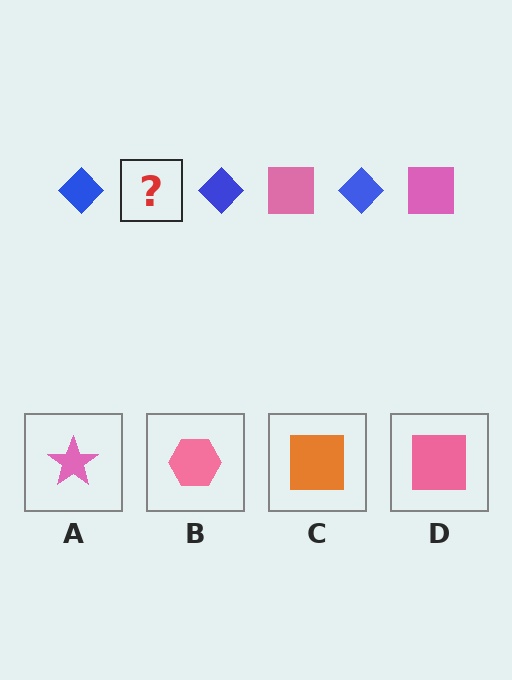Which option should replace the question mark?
Option D.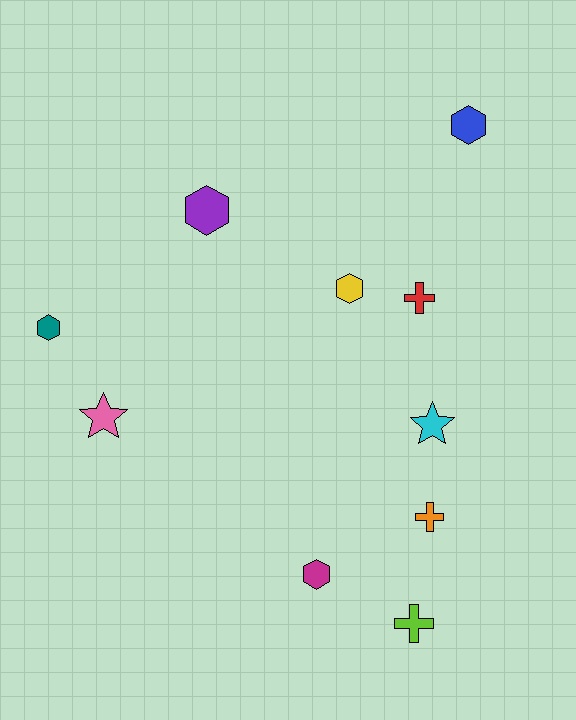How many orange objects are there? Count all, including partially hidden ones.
There is 1 orange object.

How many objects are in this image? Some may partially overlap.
There are 10 objects.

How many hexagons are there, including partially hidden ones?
There are 5 hexagons.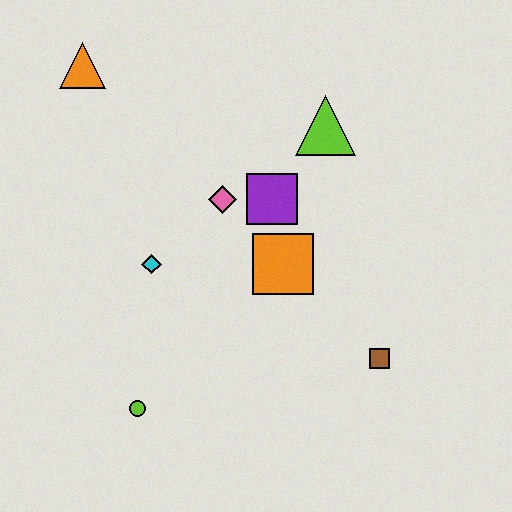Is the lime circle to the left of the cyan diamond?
Yes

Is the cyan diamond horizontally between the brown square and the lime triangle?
No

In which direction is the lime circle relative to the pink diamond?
The lime circle is below the pink diamond.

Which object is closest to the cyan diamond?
The pink diamond is closest to the cyan diamond.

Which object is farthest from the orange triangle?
The brown square is farthest from the orange triangle.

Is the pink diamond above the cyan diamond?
Yes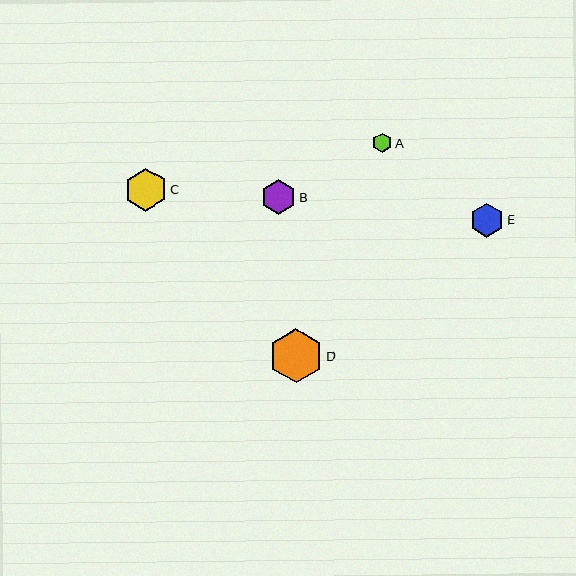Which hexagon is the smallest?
Hexagon A is the smallest with a size of approximately 20 pixels.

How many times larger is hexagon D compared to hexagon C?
Hexagon D is approximately 1.3 times the size of hexagon C.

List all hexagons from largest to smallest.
From largest to smallest: D, C, B, E, A.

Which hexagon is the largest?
Hexagon D is the largest with a size of approximately 54 pixels.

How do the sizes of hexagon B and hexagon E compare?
Hexagon B and hexagon E are approximately the same size.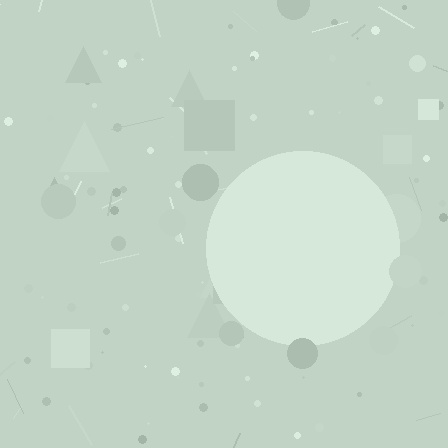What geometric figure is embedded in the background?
A circle is embedded in the background.